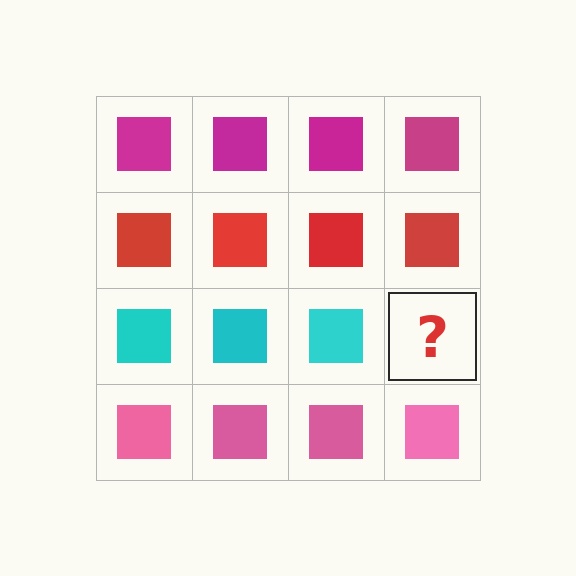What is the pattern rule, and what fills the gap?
The rule is that each row has a consistent color. The gap should be filled with a cyan square.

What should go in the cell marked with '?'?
The missing cell should contain a cyan square.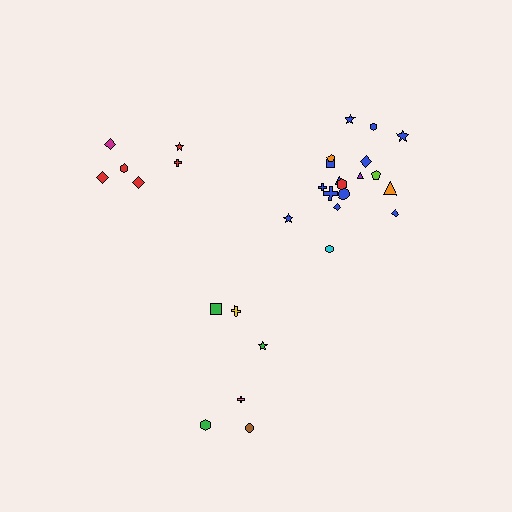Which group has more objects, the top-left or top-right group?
The top-right group.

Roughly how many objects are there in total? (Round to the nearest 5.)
Roughly 30 objects in total.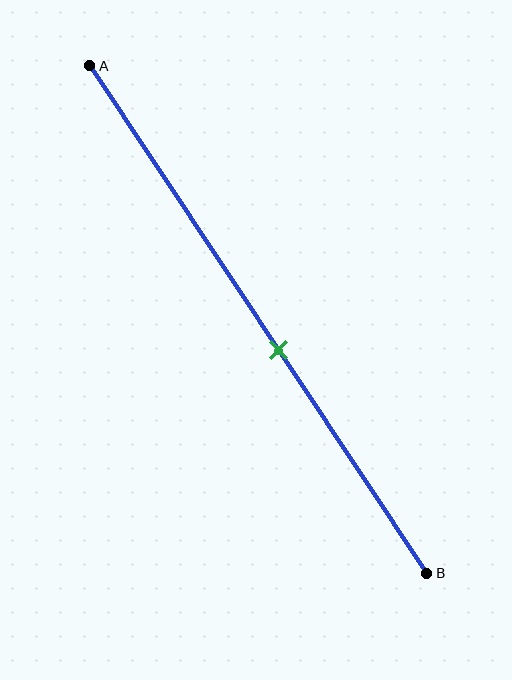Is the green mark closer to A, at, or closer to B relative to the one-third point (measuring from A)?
The green mark is closer to point B than the one-third point of segment AB.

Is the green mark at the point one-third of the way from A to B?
No, the mark is at about 55% from A, not at the 33% one-third point.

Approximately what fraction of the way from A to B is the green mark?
The green mark is approximately 55% of the way from A to B.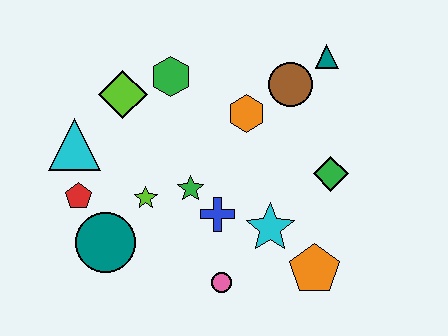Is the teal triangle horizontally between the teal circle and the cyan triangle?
No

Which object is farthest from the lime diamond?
The orange pentagon is farthest from the lime diamond.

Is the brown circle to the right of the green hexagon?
Yes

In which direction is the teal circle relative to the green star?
The teal circle is to the left of the green star.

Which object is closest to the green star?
The blue cross is closest to the green star.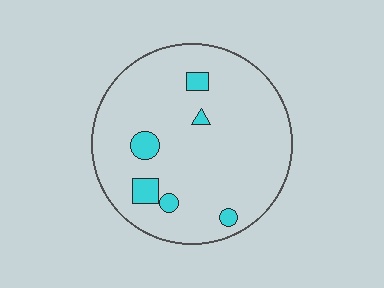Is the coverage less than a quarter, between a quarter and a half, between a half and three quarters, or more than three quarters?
Less than a quarter.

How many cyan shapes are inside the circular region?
6.